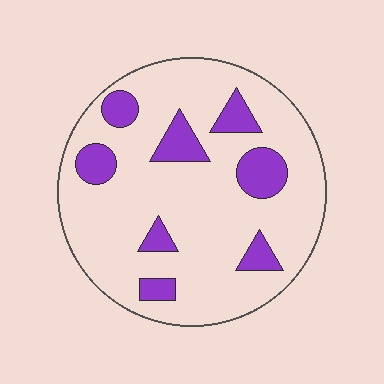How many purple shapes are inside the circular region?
8.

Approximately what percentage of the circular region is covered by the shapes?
Approximately 20%.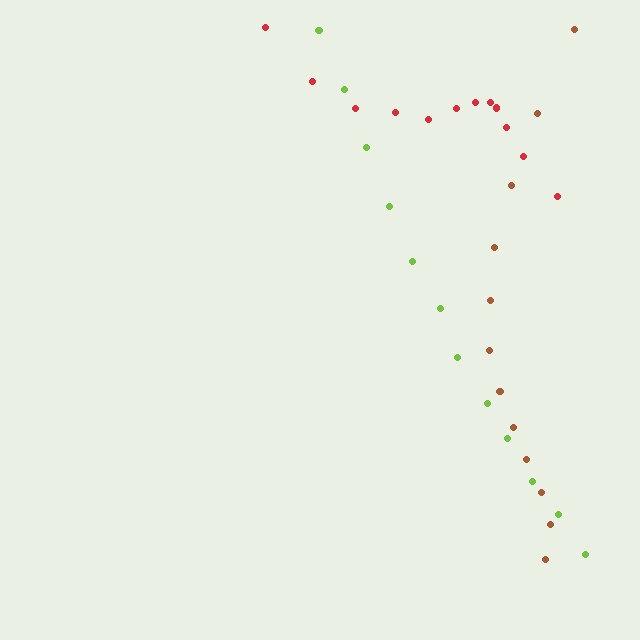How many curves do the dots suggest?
There are 3 distinct paths.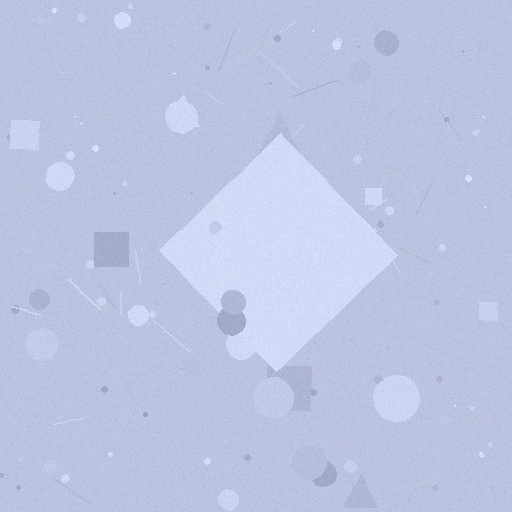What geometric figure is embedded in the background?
A diamond is embedded in the background.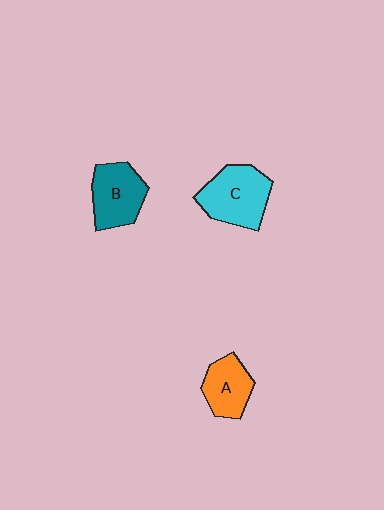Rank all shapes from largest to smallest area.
From largest to smallest: C (cyan), B (teal), A (orange).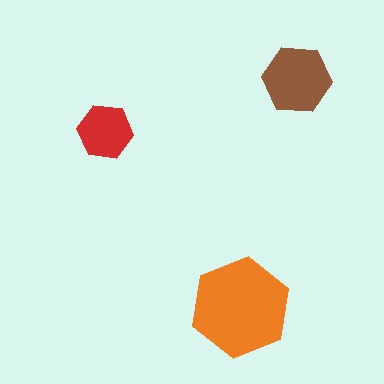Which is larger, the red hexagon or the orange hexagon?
The orange one.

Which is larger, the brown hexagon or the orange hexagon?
The orange one.